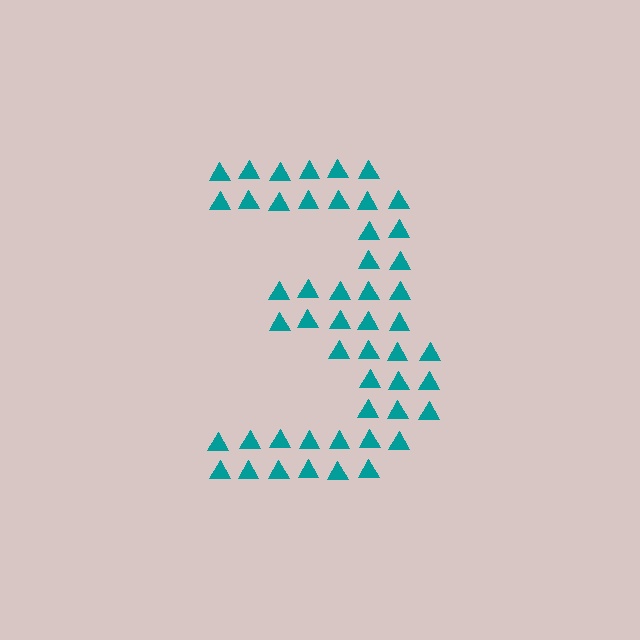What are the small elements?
The small elements are triangles.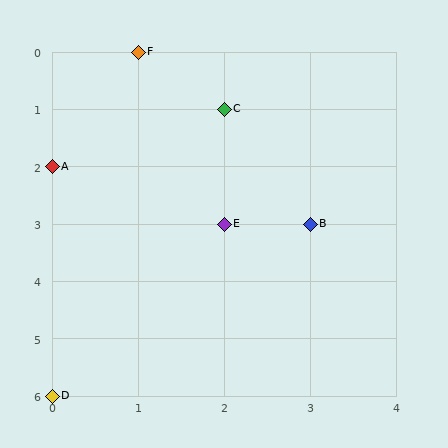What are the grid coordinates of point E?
Point E is at grid coordinates (2, 3).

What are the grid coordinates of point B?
Point B is at grid coordinates (3, 3).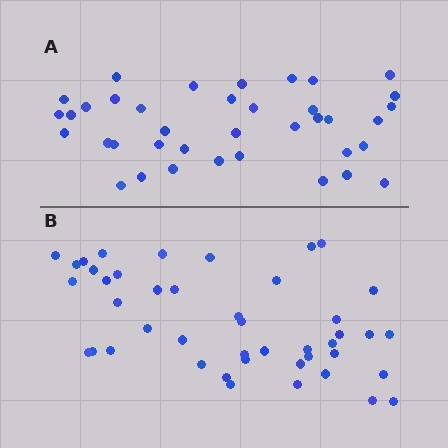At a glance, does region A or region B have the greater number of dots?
Region B (the bottom region) has more dots.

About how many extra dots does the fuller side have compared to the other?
Region B has about 6 more dots than region A.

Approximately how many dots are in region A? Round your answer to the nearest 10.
About 40 dots. (The exact count is 38, which rounds to 40.)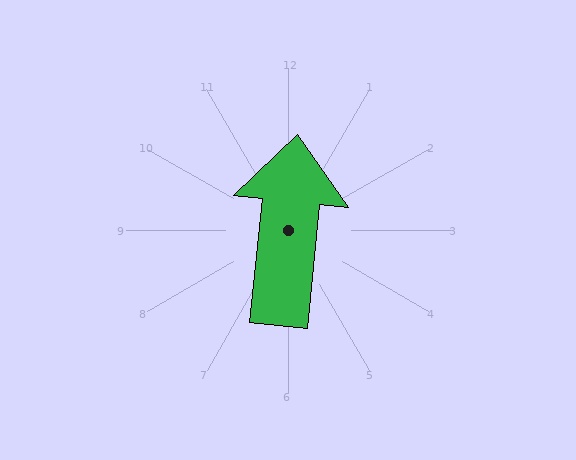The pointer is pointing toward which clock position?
Roughly 12 o'clock.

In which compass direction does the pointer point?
North.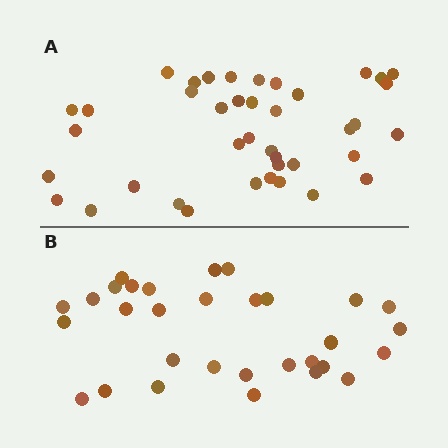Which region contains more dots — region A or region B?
Region A (the top region) has more dots.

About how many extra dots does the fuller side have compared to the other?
Region A has roughly 8 or so more dots than region B.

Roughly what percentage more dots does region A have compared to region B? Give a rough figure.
About 30% more.